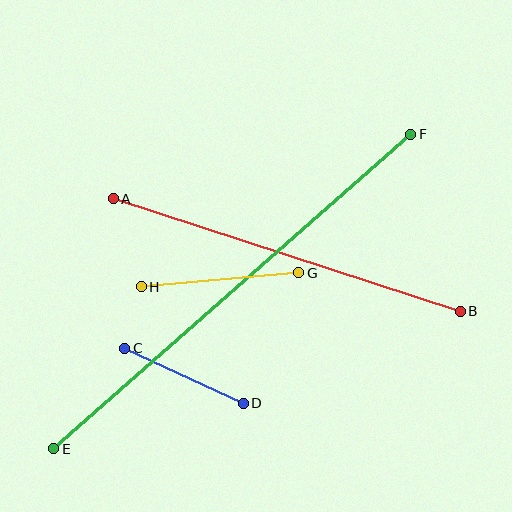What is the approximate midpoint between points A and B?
The midpoint is at approximately (287, 255) pixels.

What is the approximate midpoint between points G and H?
The midpoint is at approximately (220, 280) pixels.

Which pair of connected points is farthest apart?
Points E and F are farthest apart.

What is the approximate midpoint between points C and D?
The midpoint is at approximately (184, 376) pixels.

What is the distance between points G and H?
The distance is approximately 158 pixels.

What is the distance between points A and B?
The distance is approximately 365 pixels.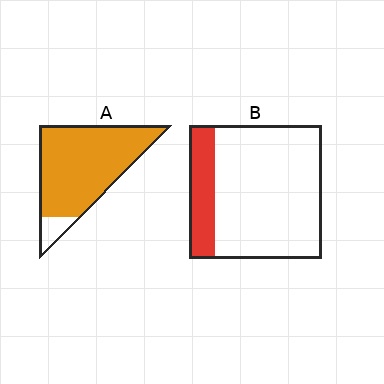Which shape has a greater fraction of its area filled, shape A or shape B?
Shape A.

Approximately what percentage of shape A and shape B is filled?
A is approximately 90% and B is approximately 20%.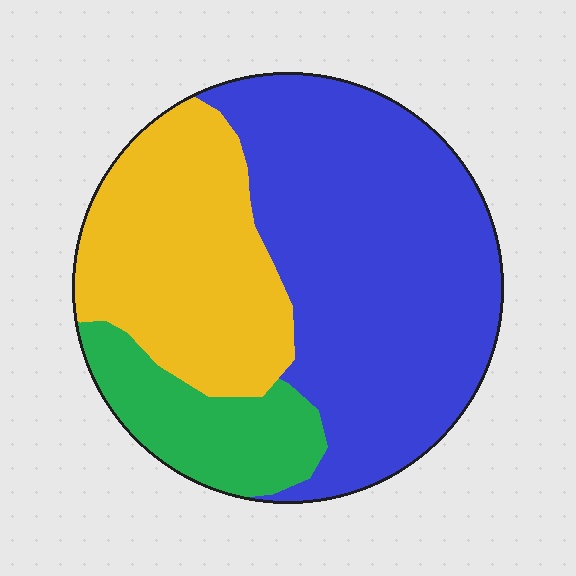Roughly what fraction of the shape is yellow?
Yellow covers 31% of the shape.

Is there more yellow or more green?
Yellow.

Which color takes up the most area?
Blue, at roughly 55%.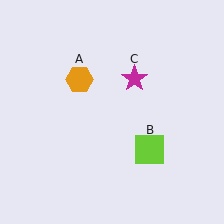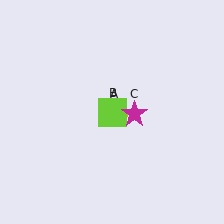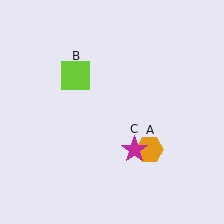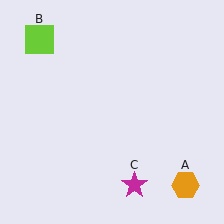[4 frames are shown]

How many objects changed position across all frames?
3 objects changed position: orange hexagon (object A), lime square (object B), magenta star (object C).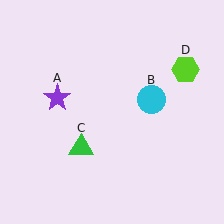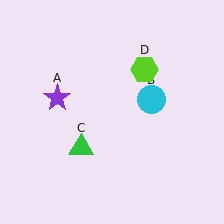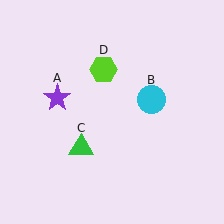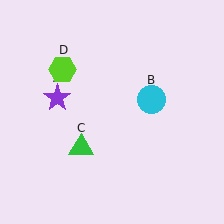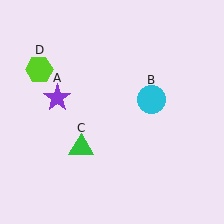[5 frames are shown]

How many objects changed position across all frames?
1 object changed position: lime hexagon (object D).